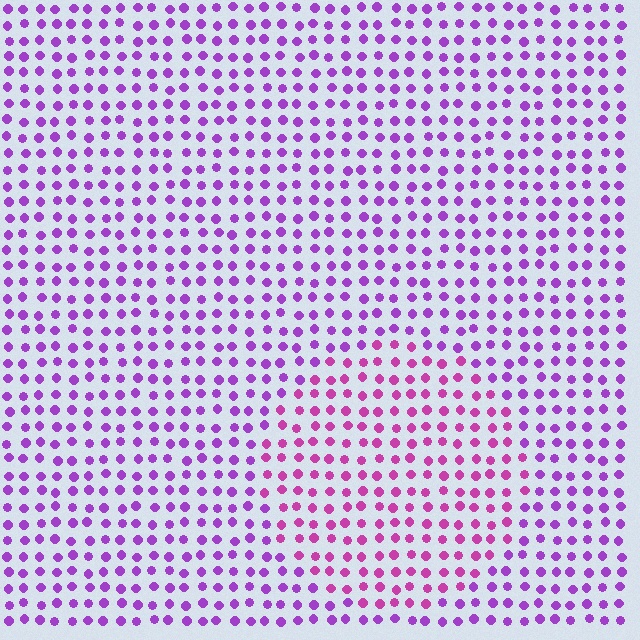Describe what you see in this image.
The image is filled with small purple elements in a uniform arrangement. A circle-shaped region is visible where the elements are tinted to a slightly different hue, forming a subtle color boundary.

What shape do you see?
I see a circle.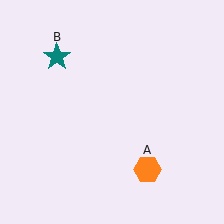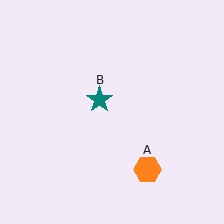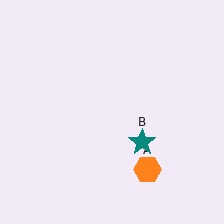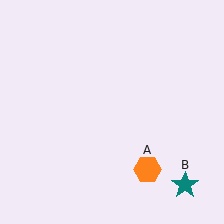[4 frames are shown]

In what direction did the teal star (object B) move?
The teal star (object B) moved down and to the right.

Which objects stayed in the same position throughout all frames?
Orange hexagon (object A) remained stationary.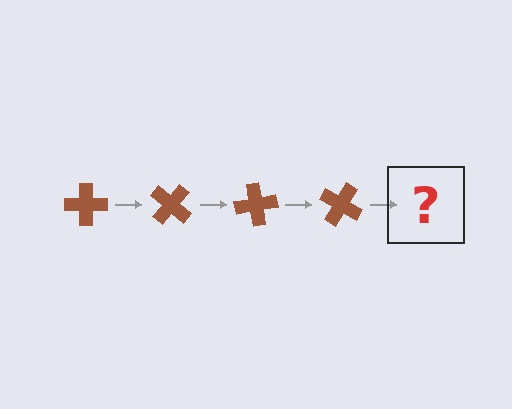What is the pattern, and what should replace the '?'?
The pattern is that the cross rotates 40 degrees each step. The '?' should be a brown cross rotated 160 degrees.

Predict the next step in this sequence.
The next step is a brown cross rotated 160 degrees.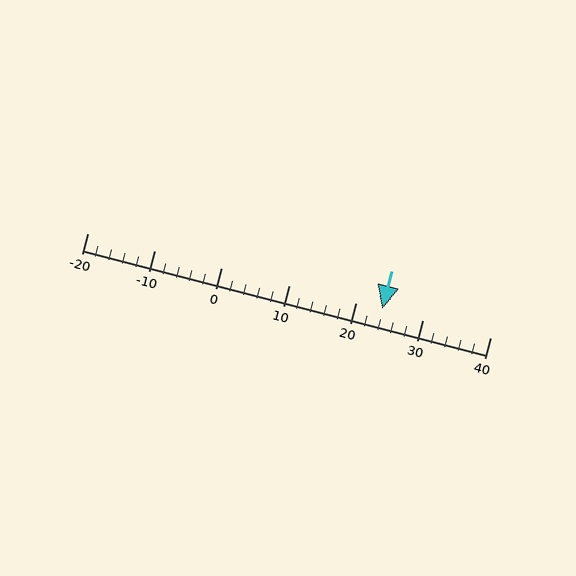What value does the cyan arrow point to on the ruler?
The cyan arrow points to approximately 24.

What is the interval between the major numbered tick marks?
The major tick marks are spaced 10 units apart.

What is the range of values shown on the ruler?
The ruler shows values from -20 to 40.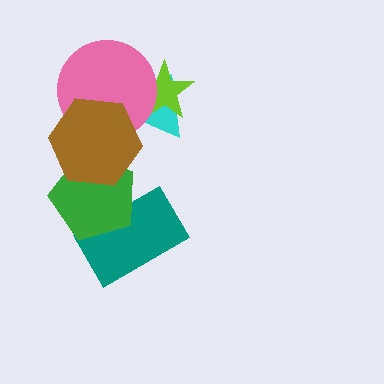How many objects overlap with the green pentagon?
2 objects overlap with the green pentagon.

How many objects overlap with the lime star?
2 objects overlap with the lime star.